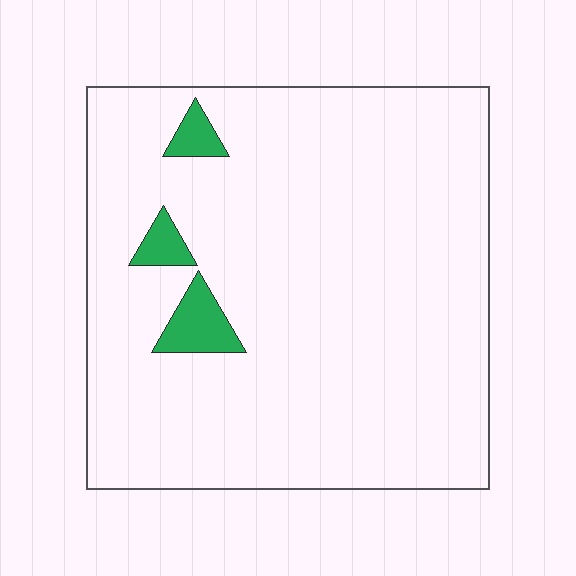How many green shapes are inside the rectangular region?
3.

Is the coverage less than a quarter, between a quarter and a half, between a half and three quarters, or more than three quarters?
Less than a quarter.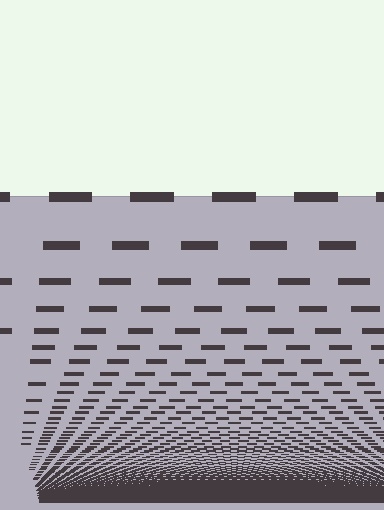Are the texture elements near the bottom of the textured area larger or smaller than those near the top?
Smaller. The gradient is inverted — elements near the bottom are smaller and denser.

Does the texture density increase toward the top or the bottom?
Density increases toward the bottom.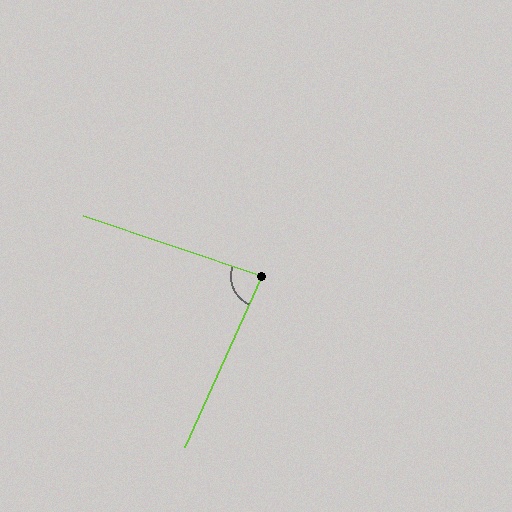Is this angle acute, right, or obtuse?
It is acute.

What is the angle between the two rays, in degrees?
Approximately 84 degrees.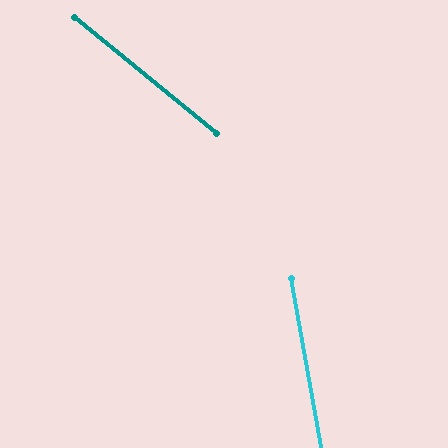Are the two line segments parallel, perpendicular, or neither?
Neither parallel nor perpendicular — they differ by about 41°.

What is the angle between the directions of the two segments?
Approximately 41 degrees.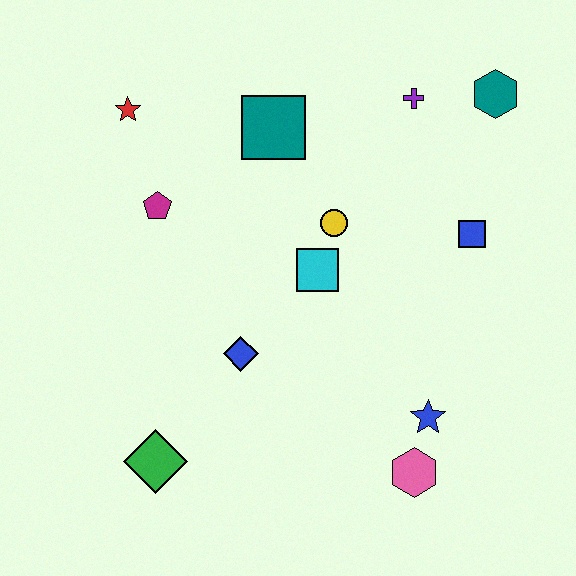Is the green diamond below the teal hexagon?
Yes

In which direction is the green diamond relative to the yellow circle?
The green diamond is below the yellow circle.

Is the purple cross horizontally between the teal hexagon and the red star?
Yes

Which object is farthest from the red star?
The pink hexagon is farthest from the red star.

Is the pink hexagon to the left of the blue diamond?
No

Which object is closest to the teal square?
The yellow circle is closest to the teal square.